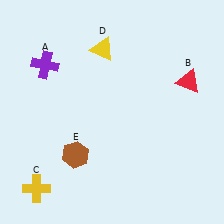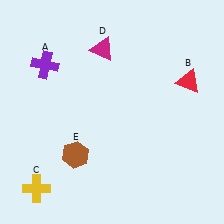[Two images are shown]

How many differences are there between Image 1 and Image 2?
There is 1 difference between the two images.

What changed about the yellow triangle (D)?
In Image 1, D is yellow. In Image 2, it changed to magenta.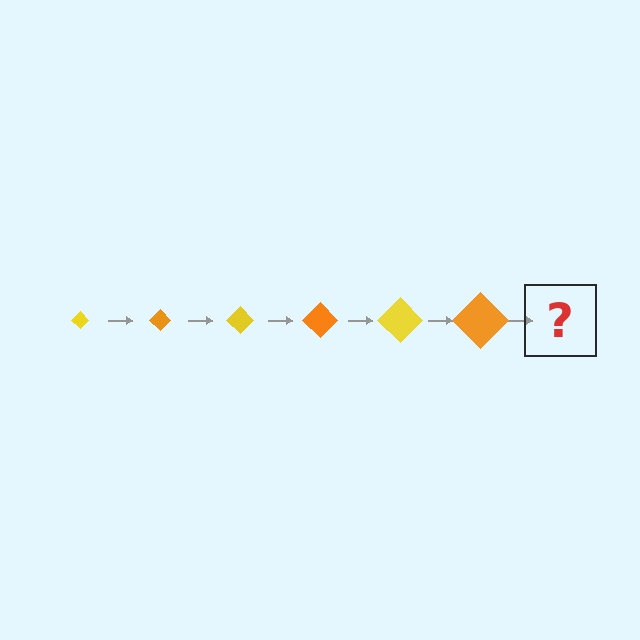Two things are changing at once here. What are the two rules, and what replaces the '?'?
The two rules are that the diamond grows larger each step and the color cycles through yellow and orange. The '?' should be a yellow diamond, larger than the previous one.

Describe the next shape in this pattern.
It should be a yellow diamond, larger than the previous one.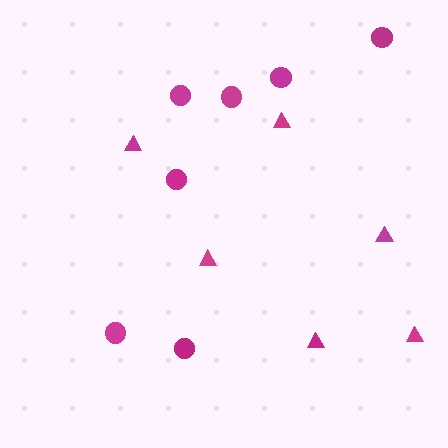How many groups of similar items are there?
There are 2 groups: one group of triangles (6) and one group of circles (7).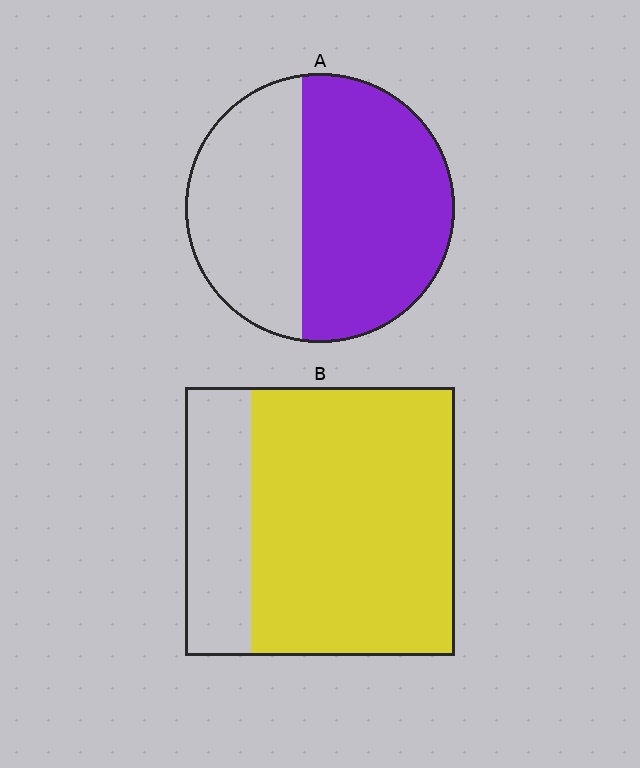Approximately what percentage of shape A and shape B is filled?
A is approximately 60% and B is approximately 75%.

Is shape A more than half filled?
Yes.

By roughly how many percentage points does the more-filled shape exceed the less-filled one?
By roughly 15 percentage points (B over A).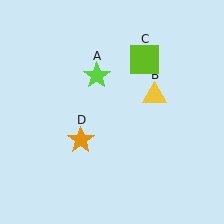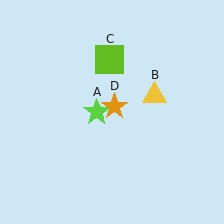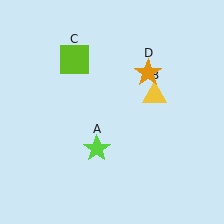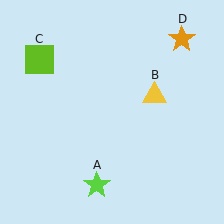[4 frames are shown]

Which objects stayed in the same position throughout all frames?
Yellow triangle (object B) remained stationary.